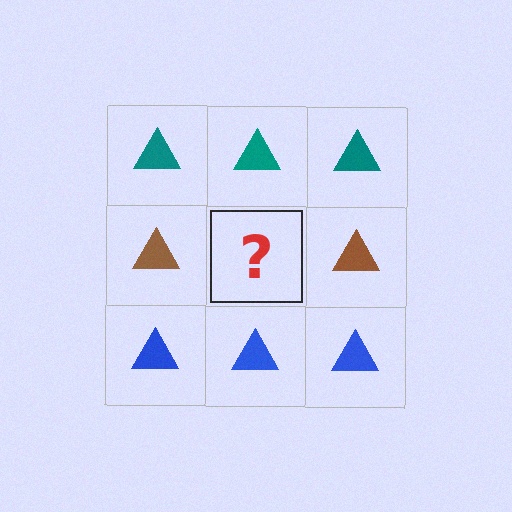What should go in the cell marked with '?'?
The missing cell should contain a brown triangle.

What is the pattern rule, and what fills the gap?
The rule is that each row has a consistent color. The gap should be filled with a brown triangle.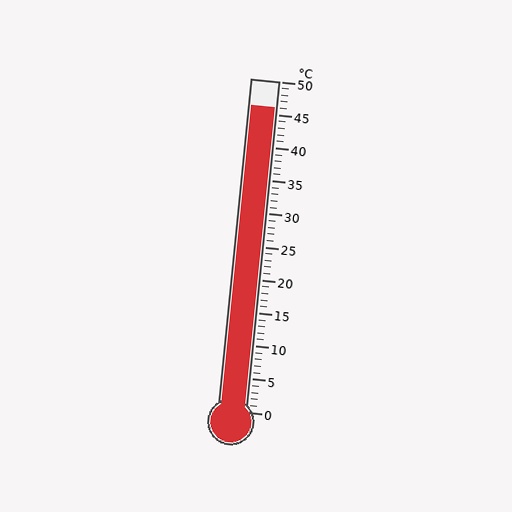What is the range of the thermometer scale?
The thermometer scale ranges from 0°C to 50°C.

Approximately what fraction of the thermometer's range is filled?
The thermometer is filled to approximately 90% of its range.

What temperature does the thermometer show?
The thermometer shows approximately 46°C.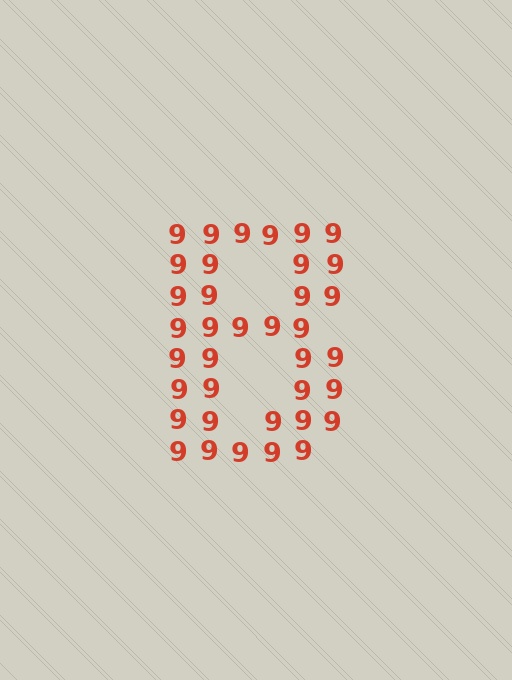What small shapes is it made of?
It is made of small digit 9's.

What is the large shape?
The large shape is the letter B.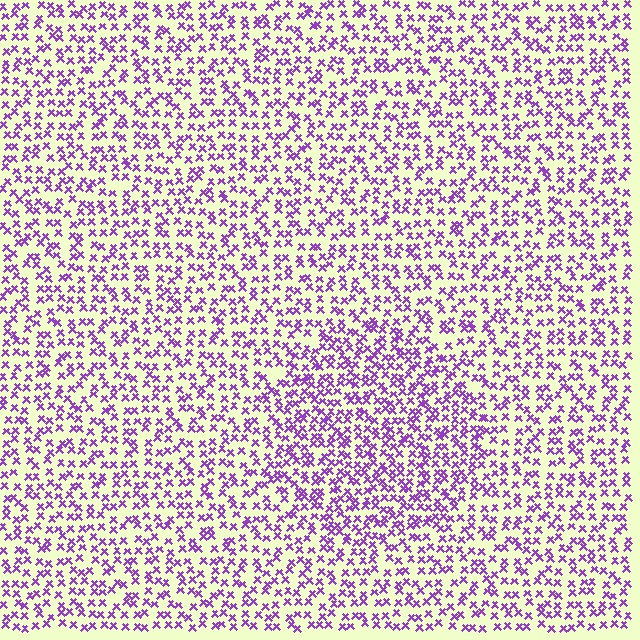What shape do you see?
I see a circle.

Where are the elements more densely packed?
The elements are more densely packed inside the circle boundary.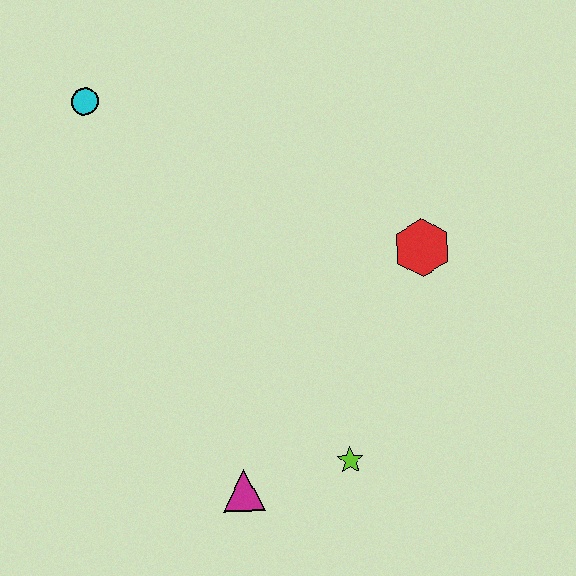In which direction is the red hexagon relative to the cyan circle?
The red hexagon is to the right of the cyan circle.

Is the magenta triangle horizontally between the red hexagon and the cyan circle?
Yes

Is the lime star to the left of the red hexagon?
Yes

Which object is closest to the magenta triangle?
The lime star is closest to the magenta triangle.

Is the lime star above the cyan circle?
No